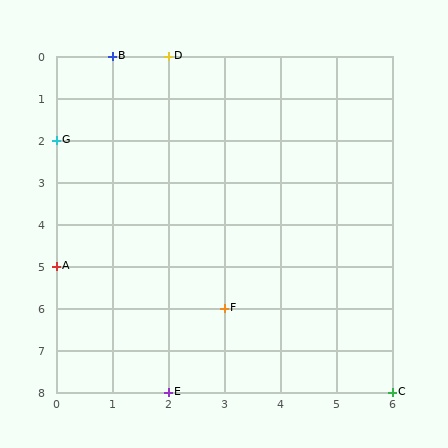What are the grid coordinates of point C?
Point C is at grid coordinates (6, 8).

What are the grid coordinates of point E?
Point E is at grid coordinates (2, 8).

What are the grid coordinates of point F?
Point F is at grid coordinates (3, 6).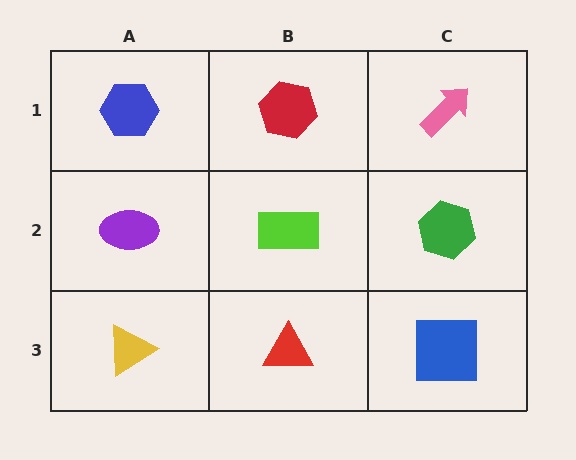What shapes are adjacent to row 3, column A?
A purple ellipse (row 2, column A), a red triangle (row 3, column B).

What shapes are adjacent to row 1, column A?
A purple ellipse (row 2, column A), a red hexagon (row 1, column B).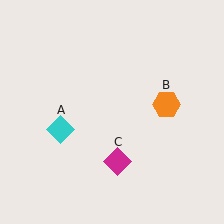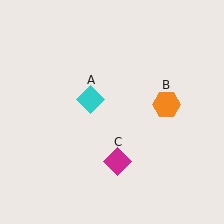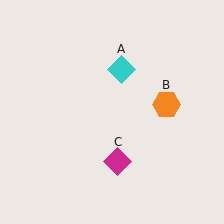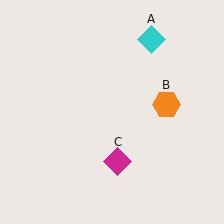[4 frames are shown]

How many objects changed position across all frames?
1 object changed position: cyan diamond (object A).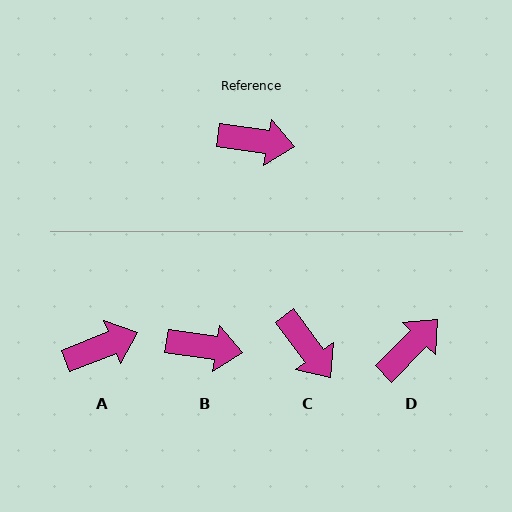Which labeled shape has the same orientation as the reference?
B.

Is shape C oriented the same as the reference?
No, it is off by about 45 degrees.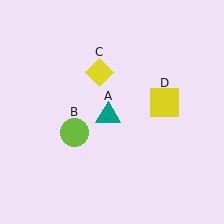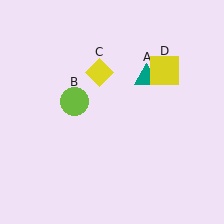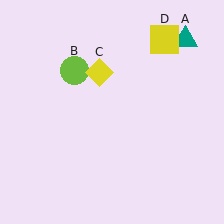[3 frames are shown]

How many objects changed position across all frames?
3 objects changed position: teal triangle (object A), lime circle (object B), yellow square (object D).